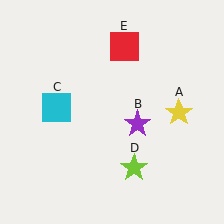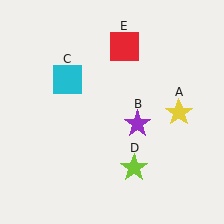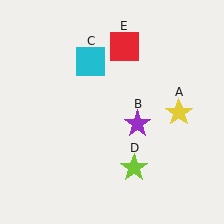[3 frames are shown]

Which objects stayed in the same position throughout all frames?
Yellow star (object A) and purple star (object B) and lime star (object D) and red square (object E) remained stationary.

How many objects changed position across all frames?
1 object changed position: cyan square (object C).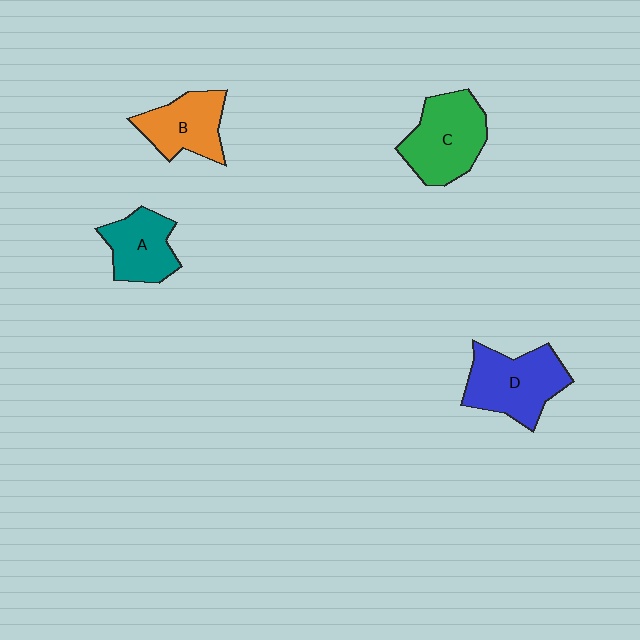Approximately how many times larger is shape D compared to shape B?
Approximately 1.3 times.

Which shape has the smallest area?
Shape A (teal).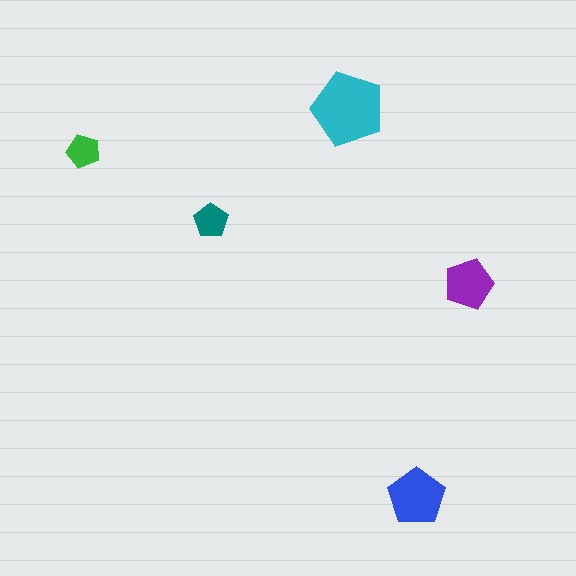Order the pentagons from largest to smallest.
the cyan one, the blue one, the purple one, the teal one, the green one.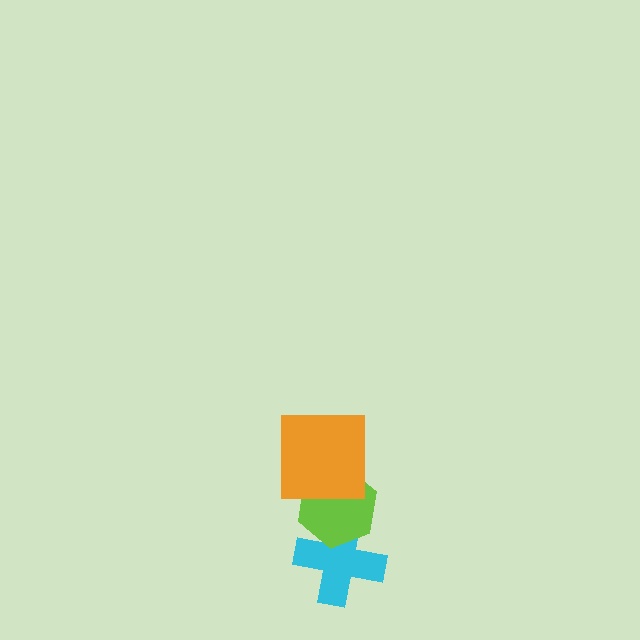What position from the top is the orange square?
The orange square is 1st from the top.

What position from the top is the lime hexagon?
The lime hexagon is 2nd from the top.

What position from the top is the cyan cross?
The cyan cross is 3rd from the top.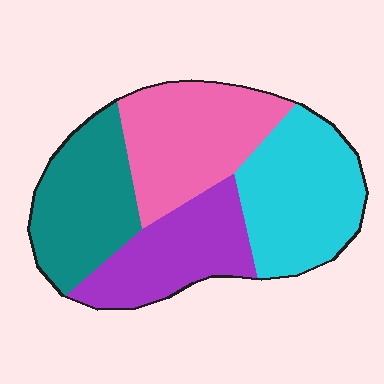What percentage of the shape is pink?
Pink takes up about one quarter (1/4) of the shape.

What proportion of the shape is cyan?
Cyan takes up about one quarter (1/4) of the shape.